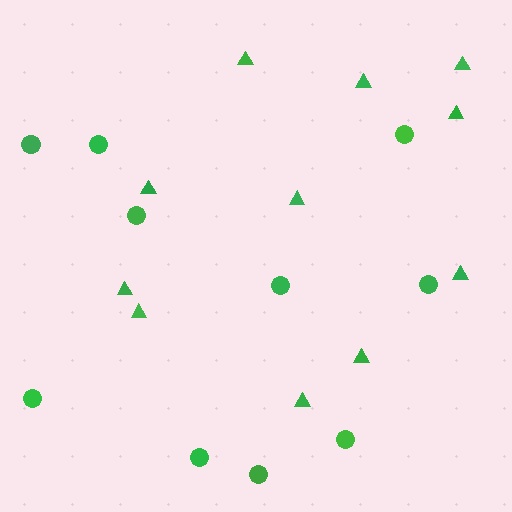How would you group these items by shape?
There are 2 groups: one group of circles (10) and one group of triangles (11).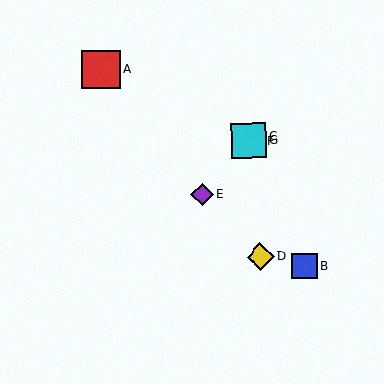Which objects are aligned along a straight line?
Objects C, E, F, G are aligned along a straight line.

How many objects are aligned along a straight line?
4 objects (C, E, F, G) are aligned along a straight line.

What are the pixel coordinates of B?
Object B is at (304, 266).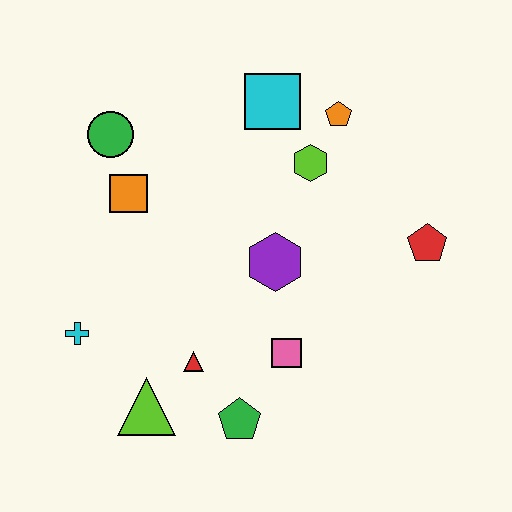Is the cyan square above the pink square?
Yes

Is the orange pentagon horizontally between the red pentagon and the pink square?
Yes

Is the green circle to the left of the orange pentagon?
Yes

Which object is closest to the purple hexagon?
The pink square is closest to the purple hexagon.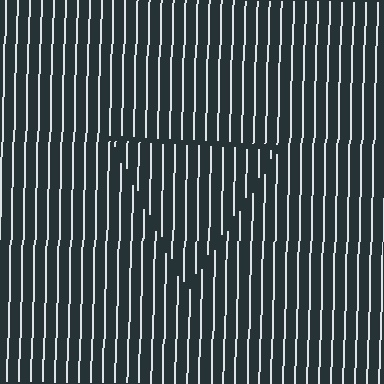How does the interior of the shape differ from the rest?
The interior of the shape contains the same grating, shifted by half a period — the contour is defined by the phase discontinuity where line-ends from the inner and outer gratings abut.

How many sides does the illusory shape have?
3 sides — the line-ends trace a triangle.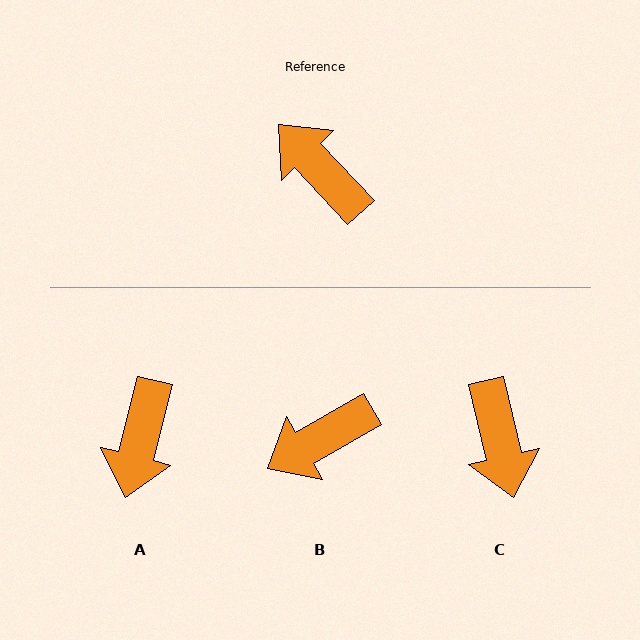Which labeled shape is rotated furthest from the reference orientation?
C, about 150 degrees away.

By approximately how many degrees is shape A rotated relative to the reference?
Approximately 123 degrees counter-clockwise.